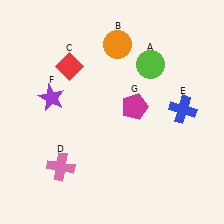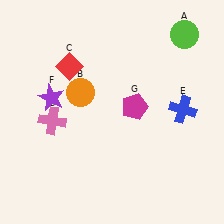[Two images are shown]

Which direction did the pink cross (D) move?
The pink cross (D) moved up.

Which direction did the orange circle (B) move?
The orange circle (B) moved down.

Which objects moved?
The objects that moved are: the lime circle (A), the orange circle (B), the pink cross (D).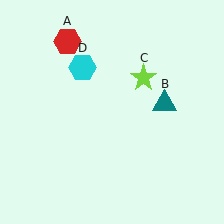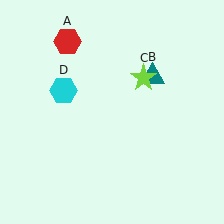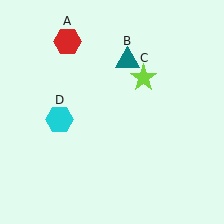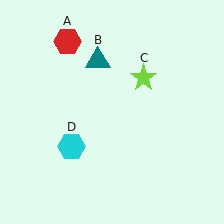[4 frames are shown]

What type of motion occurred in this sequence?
The teal triangle (object B), cyan hexagon (object D) rotated counterclockwise around the center of the scene.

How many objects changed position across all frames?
2 objects changed position: teal triangle (object B), cyan hexagon (object D).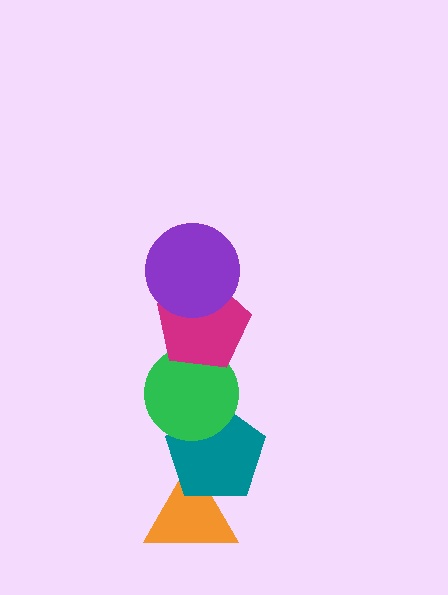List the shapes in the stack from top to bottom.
From top to bottom: the purple circle, the magenta pentagon, the green circle, the teal pentagon, the orange triangle.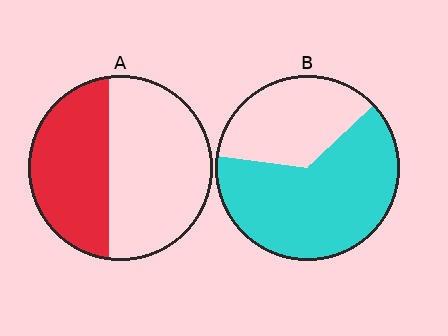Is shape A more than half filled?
No.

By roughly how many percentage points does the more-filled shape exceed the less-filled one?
By roughly 20 percentage points (B over A).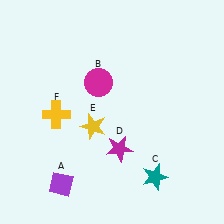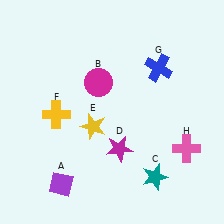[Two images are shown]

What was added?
A blue cross (G), a pink cross (H) were added in Image 2.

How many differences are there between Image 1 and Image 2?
There are 2 differences between the two images.